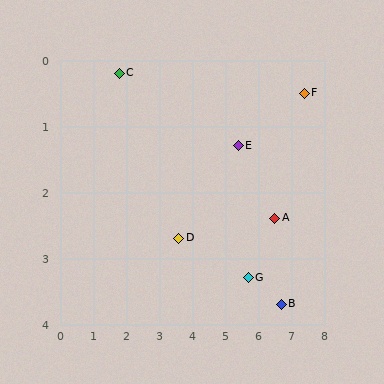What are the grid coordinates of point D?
Point D is at approximately (3.6, 2.7).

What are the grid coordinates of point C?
Point C is at approximately (1.8, 0.2).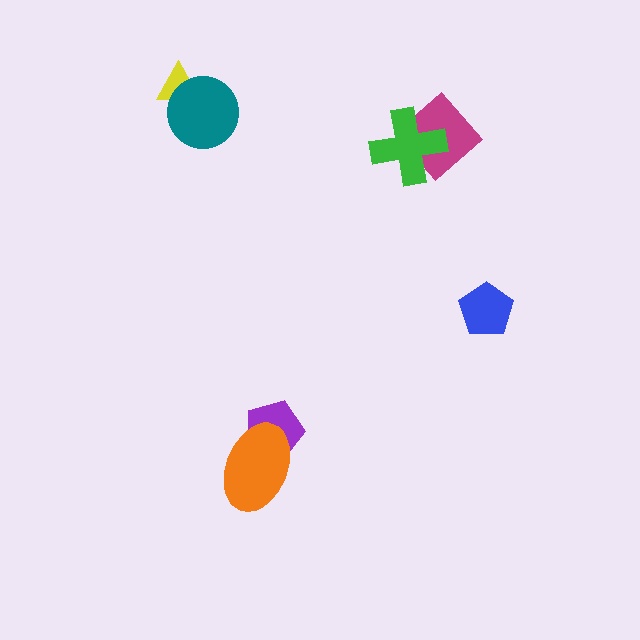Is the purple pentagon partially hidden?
Yes, it is partially covered by another shape.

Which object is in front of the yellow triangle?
The teal circle is in front of the yellow triangle.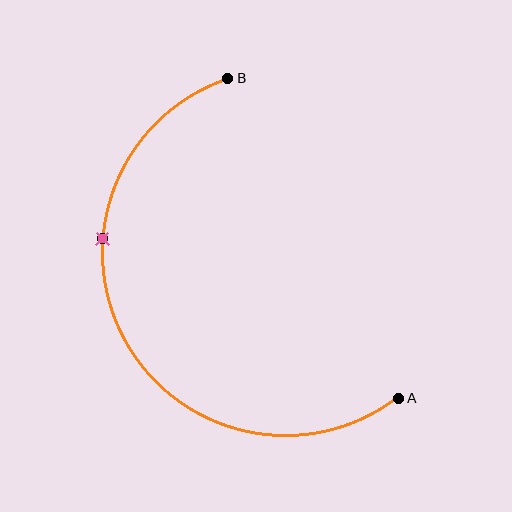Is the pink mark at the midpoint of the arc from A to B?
No. The pink mark lies on the arc but is closer to endpoint B. The arc midpoint would be at the point on the curve equidistant along the arc from both A and B.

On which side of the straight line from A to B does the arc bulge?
The arc bulges to the left of the straight line connecting A and B.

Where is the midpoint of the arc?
The arc midpoint is the point on the curve farthest from the straight line joining A and B. It sits to the left of that line.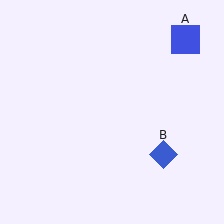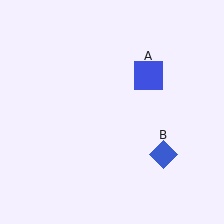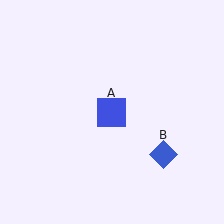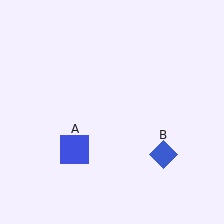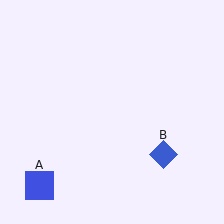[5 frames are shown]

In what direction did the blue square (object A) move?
The blue square (object A) moved down and to the left.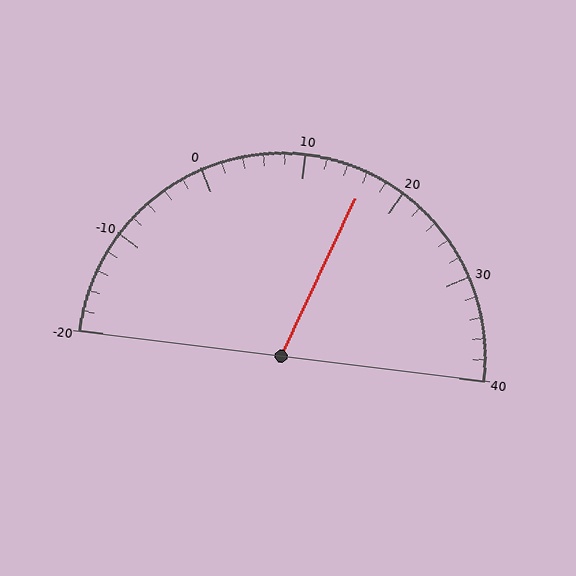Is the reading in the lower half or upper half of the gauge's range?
The reading is in the upper half of the range (-20 to 40).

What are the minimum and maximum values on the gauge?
The gauge ranges from -20 to 40.